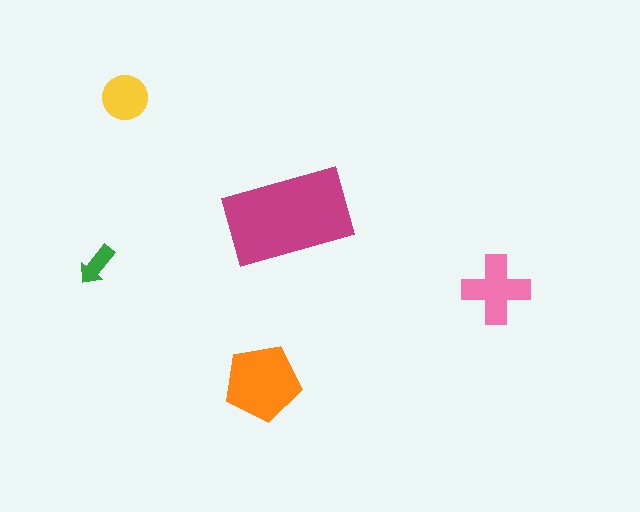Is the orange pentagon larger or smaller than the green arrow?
Larger.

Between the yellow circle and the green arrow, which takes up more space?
The yellow circle.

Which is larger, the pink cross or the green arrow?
The pink cross.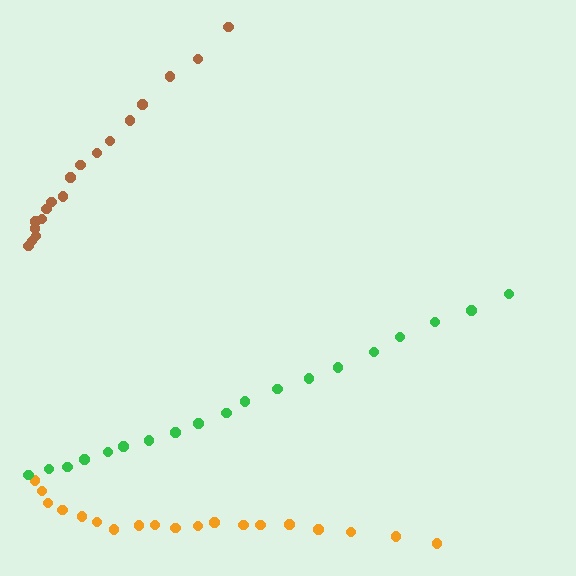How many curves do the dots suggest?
There are 3 distinct paths.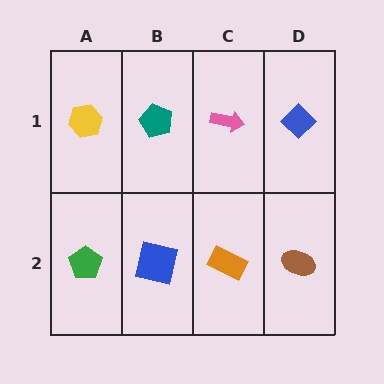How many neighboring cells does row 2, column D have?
2.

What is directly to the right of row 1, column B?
A pink arrow.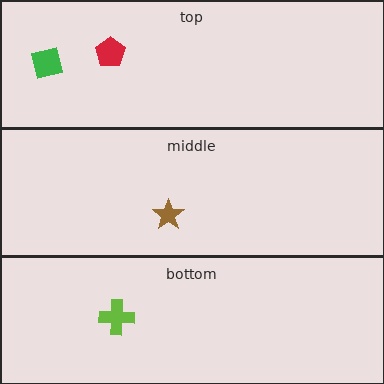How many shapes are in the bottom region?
1.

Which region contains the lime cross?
The bottom region.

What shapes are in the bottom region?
The lime cross.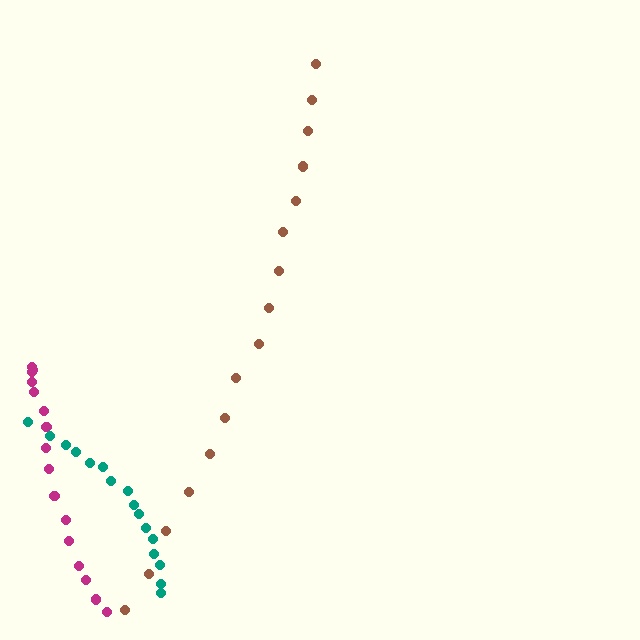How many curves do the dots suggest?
There are 3 distinct paths.